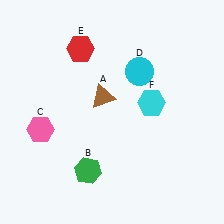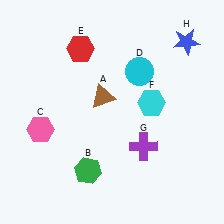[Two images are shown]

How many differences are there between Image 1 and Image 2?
There are 2 differences between the two images.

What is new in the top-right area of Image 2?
A blue star (H) was added in the top-right area of Image 2.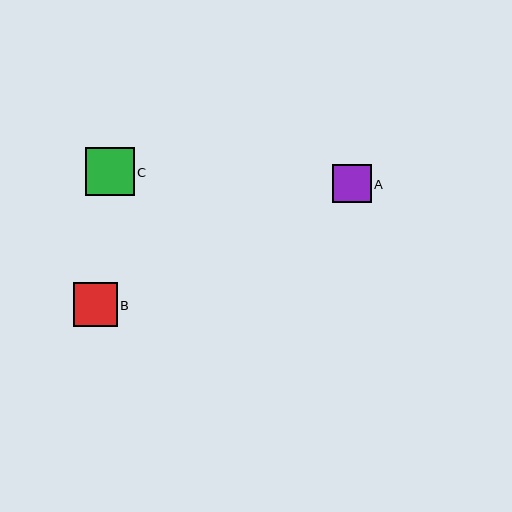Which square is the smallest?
Square A is the smallest with a size of approximately 38 pixels.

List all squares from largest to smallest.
From largest to smallest: C, B, A.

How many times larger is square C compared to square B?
Square C is approximately 1.1 times the size of square B.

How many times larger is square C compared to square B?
Square C is approximately 1.1 times the size of square B.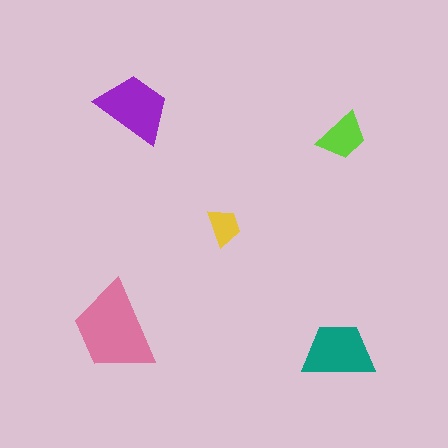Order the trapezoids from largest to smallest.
the pink one, the purple one, the teal one, the lime one, the yellow one.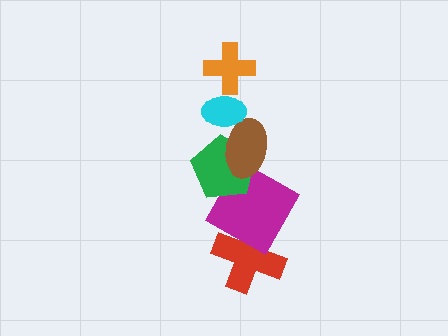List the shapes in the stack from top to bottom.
From top to bottom: the orange cross, the cyan ellipse, the brown ellipse, the green pentagon, the magenta square, the red cross.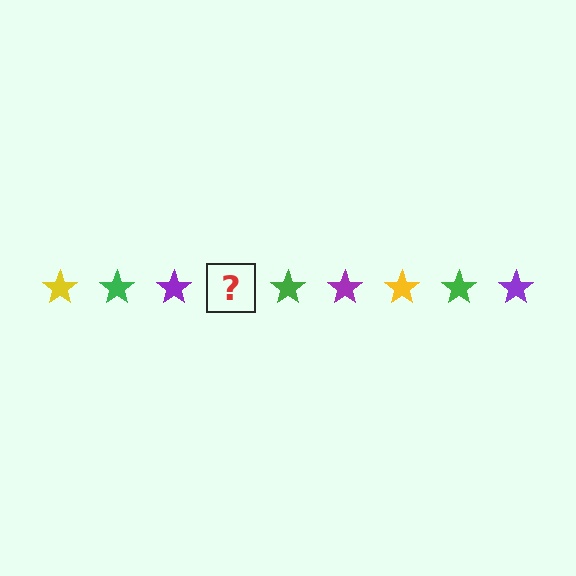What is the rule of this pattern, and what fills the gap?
The rule is that the pattern cycles through yellow, green, purple stars. The gap should be filled with a yellow star.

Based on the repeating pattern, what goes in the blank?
The blank should be a yellow star.